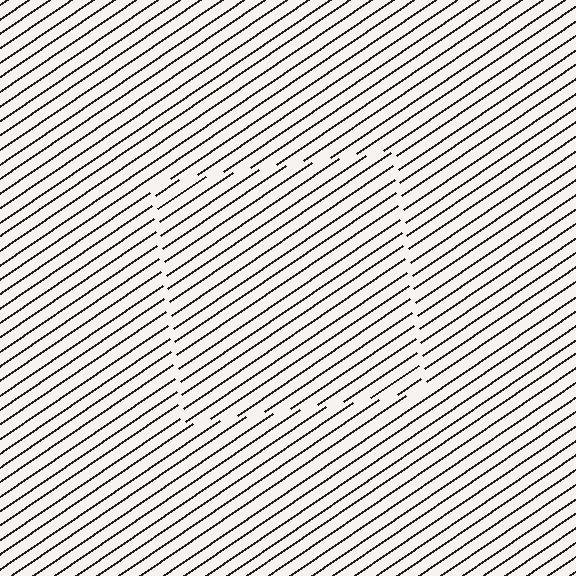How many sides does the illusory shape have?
4 sides — the line-ends trace a square.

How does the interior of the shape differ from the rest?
The interior of the shape contains the same grating, shifted by half a period — the contour is defined by the phase discontinuity where line-ends from the inner and outer gratings abut.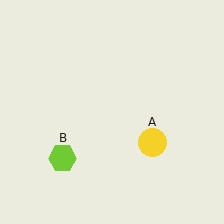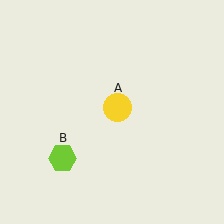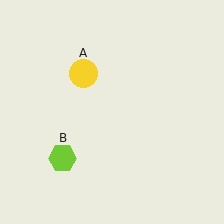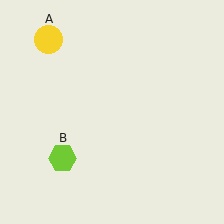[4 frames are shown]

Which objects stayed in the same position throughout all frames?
Lime hexagon (object B) remained stationary.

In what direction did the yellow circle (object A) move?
The yellow circle (object A) moved up and to the left.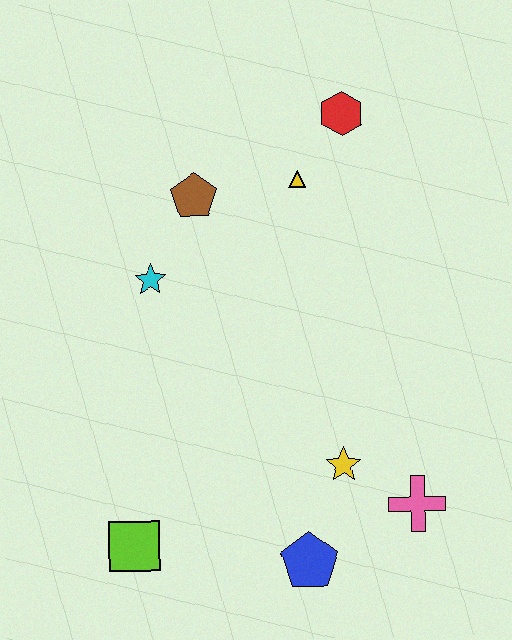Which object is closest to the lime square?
The blue pentagon is closest to the lime square.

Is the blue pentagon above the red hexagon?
No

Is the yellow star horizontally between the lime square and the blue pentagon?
No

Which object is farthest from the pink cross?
The red hexagon is farthest from the pink cross.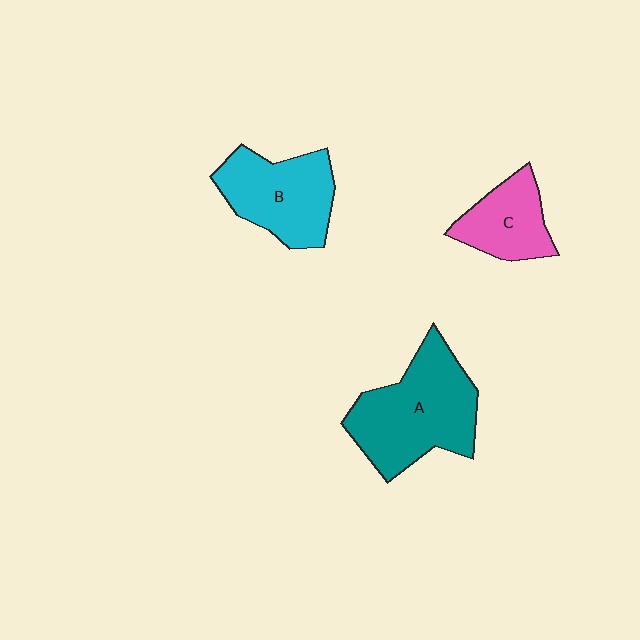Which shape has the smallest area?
Shape C (pink).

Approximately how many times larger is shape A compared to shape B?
Approximately 1.3 times.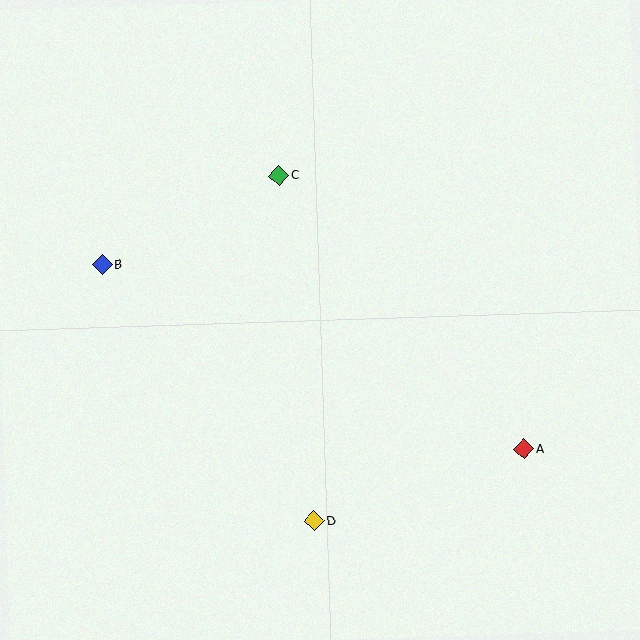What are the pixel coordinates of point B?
Point B is at (102, 265).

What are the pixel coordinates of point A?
Point A is at (524, 449).